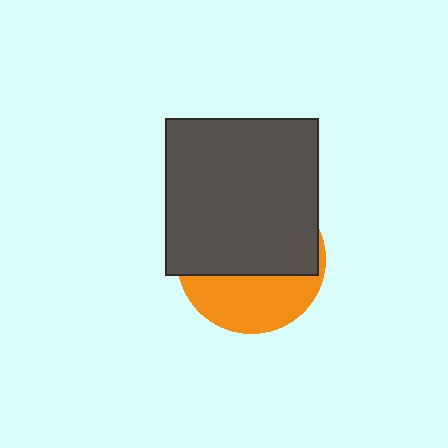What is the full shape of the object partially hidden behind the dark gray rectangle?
The partially hidden object is an orange circle.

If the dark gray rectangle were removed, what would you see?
You would see the complete orange circle.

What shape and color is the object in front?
The object in front is a dark gray rectangle.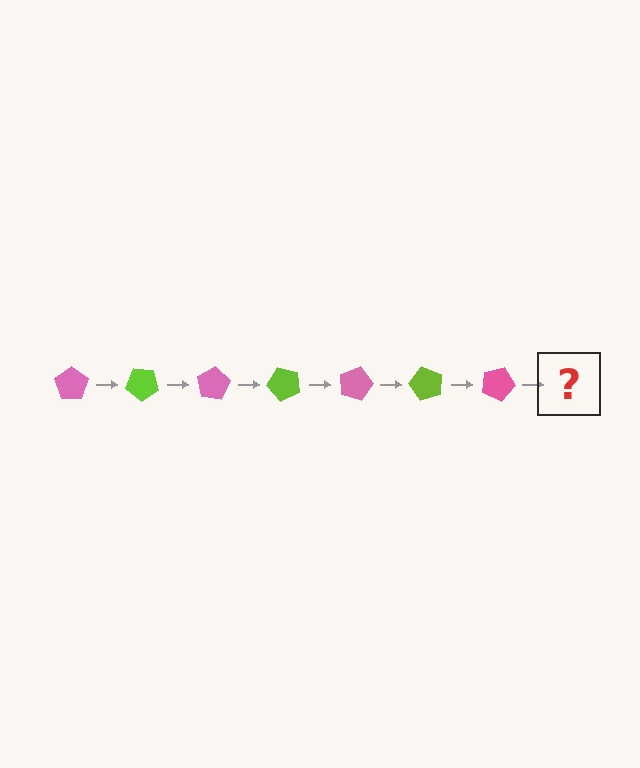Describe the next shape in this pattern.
It should be a lime pentagon, rotated 280 degrees from the start.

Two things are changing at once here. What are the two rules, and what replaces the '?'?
The two rules are that it rotates 40 degrees each step and the color cycles through pink and lime. The '?' should be a lime pentagon, rotated 280 degrees from the start.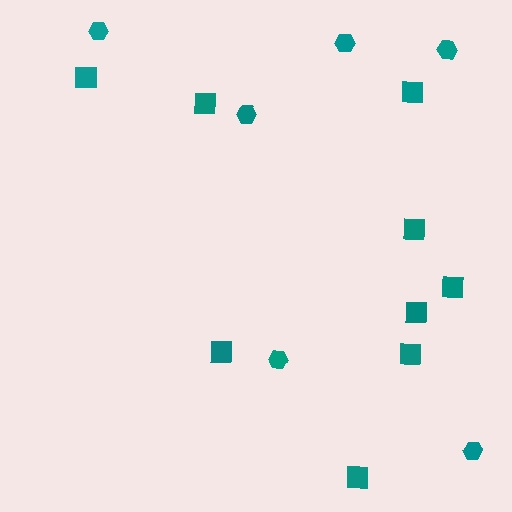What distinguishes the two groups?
There are 2 groups: one group of squares (9) and one group of hexagons (6).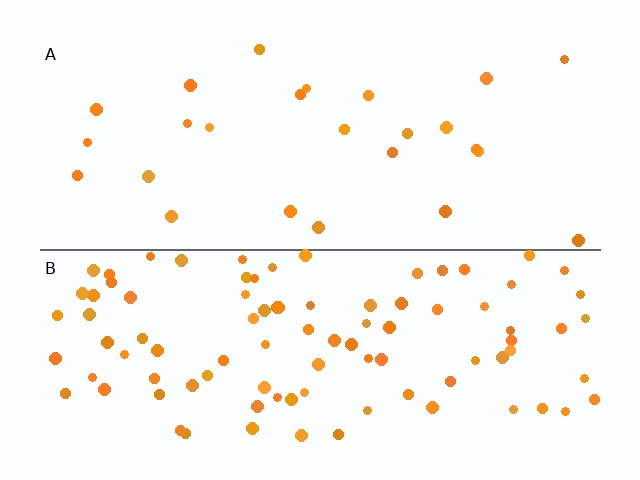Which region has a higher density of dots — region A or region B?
B (the bottom).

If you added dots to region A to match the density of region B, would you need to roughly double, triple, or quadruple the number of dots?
Approximately quadruple.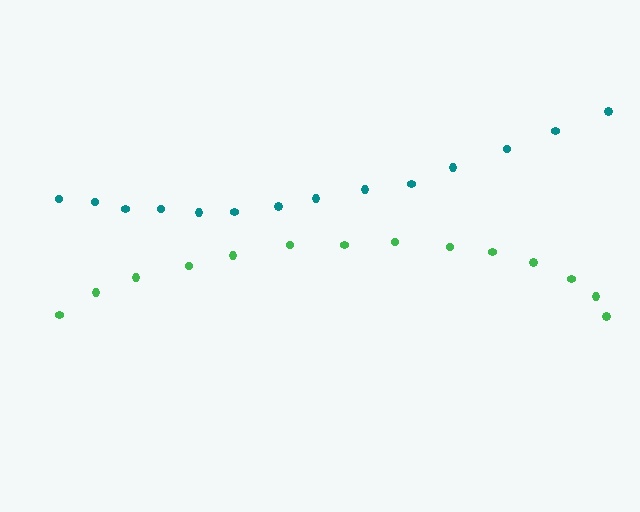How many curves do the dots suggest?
There are 2 distinct paths.